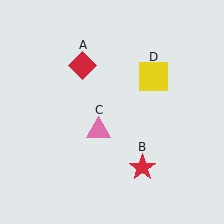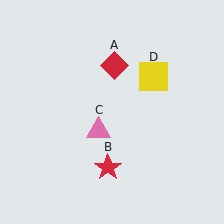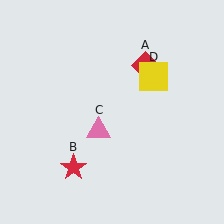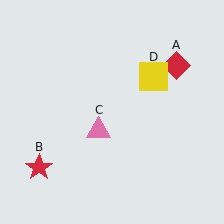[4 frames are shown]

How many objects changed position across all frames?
2 objects changed position: red diamond (object A), red star (object B).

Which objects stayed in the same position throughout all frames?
Pink triangle (object C) and yellow square (object D) remained stationary.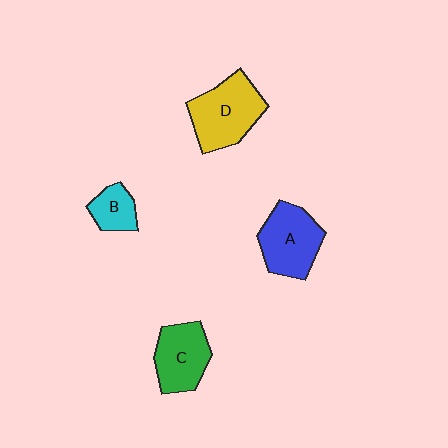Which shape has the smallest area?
Shape B (cyan).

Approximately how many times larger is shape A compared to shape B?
Approximately 2.0 times.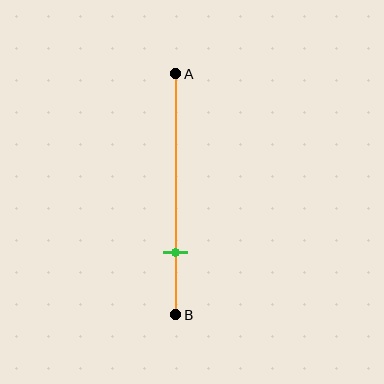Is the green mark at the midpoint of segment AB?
No, the mark is at about 75% from A, not at the 50% midpoint.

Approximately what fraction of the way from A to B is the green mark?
The green mark is approximately 75% of the way from A to B.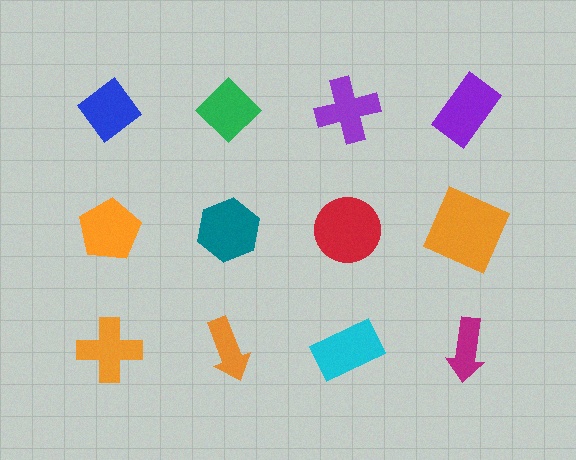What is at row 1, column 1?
A blue diamond.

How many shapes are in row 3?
4 shapes.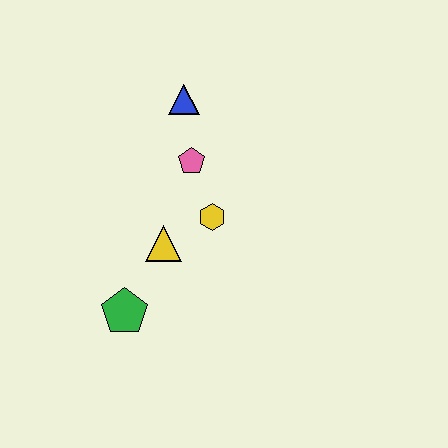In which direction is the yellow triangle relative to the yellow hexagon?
The yellow triangle is to the left of the yellow hexagon.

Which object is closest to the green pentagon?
The yellow triangle is closest to the green pentagon.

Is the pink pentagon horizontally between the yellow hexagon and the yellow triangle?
Yes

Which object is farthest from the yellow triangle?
The blue triangle is farthest from the yellow triangle.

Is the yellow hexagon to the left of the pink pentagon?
No